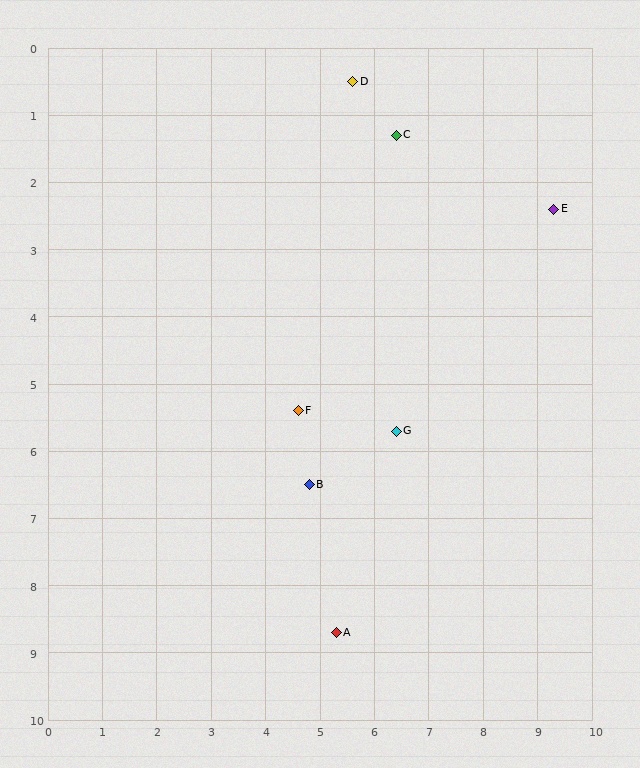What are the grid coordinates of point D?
Point D is at approximately (5.6, 0.5).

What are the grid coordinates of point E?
Point E is at approximately (9.3, 2.4).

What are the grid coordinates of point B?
Point B is at approximately (4.8, 6.5).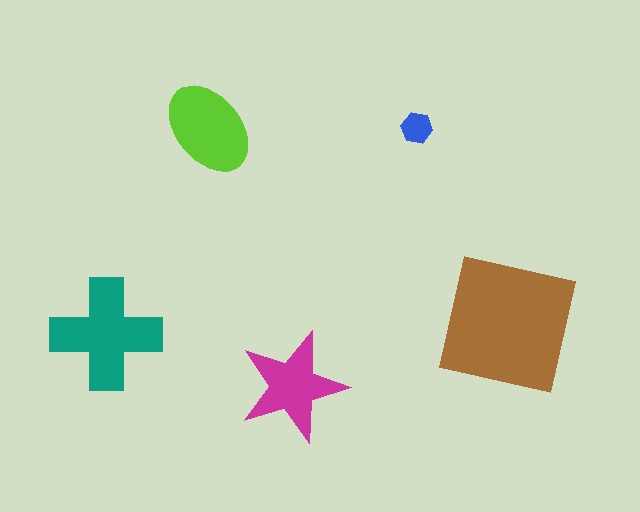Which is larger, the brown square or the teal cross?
The brown square.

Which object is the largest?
The brown square.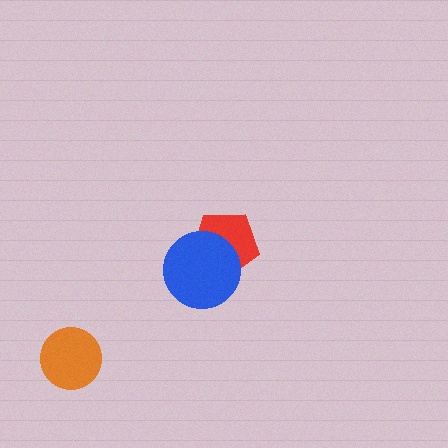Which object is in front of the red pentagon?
The blue circle is in front of the red pentagon.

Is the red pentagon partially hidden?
Yes, it is partially covered by another shape.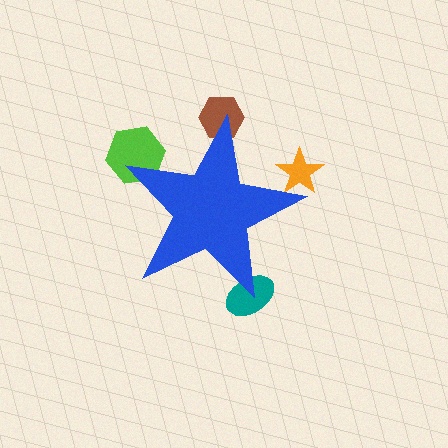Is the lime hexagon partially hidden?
Yes, the lime hexagon is partially hidden behind the blue star.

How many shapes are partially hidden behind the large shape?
4 shapes are partially hidden.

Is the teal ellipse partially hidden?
Yes, the teal ellipse is partially hidden behind the blue star.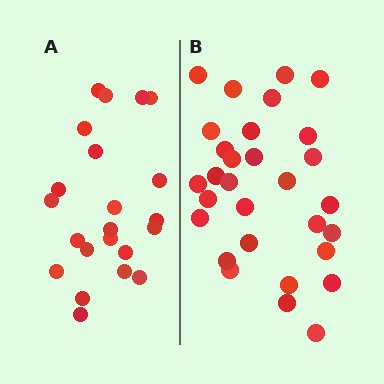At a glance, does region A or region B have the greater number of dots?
Region B (the right region) has more dots.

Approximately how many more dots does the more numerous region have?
Region B has roughly 8 or so more dots than region A.